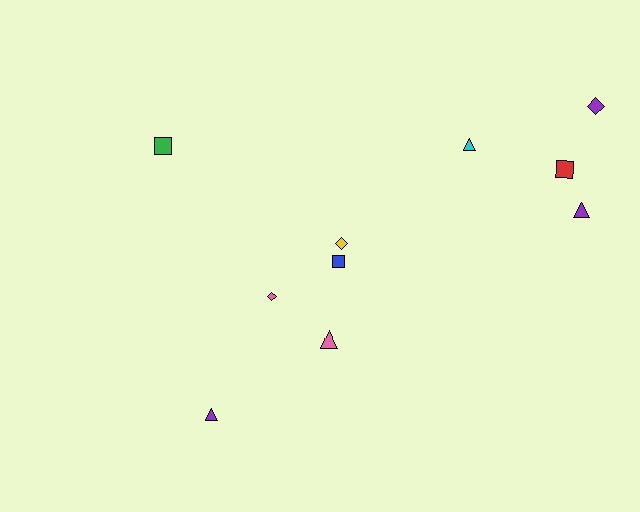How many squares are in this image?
There are 3 squares.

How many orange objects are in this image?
There are no orange objects.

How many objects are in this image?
There are 10 objects.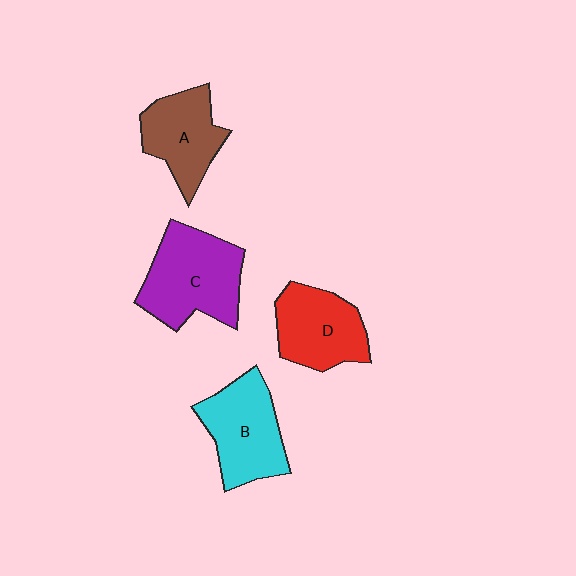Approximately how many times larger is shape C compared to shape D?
Approximately 1.3 times.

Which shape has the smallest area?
Shape A (brown).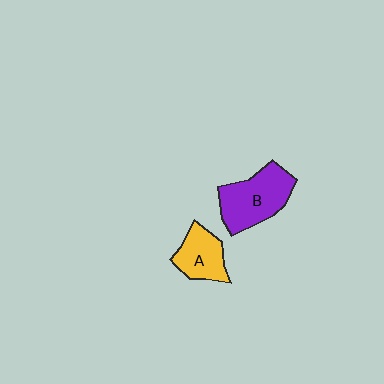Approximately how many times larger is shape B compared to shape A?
Approximately 1.5 times.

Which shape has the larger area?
Shape B (purple).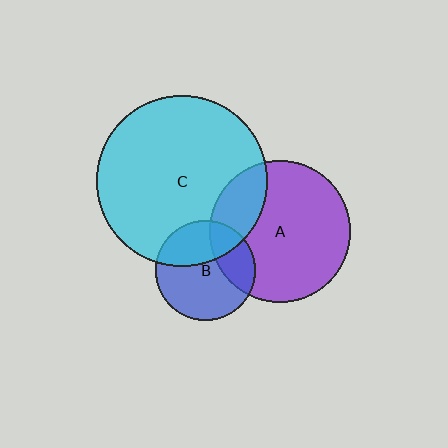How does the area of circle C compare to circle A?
Approximately 1.5 times.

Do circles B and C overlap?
Yes.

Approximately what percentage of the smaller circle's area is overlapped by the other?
Approximately 35%.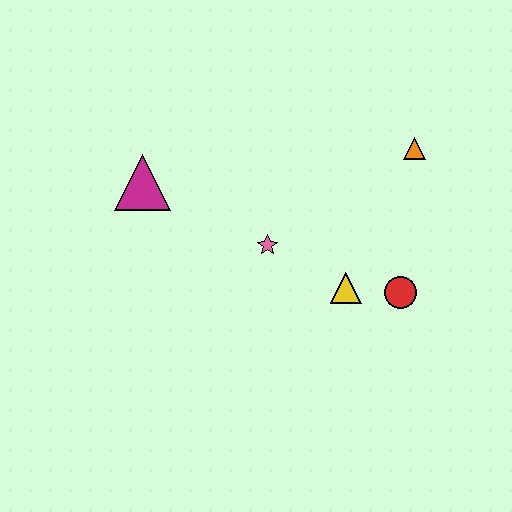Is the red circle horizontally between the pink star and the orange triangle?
Yes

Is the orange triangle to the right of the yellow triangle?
Yes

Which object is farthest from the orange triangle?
The magenta triangle is farthest from the orange triangle.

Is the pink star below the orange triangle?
Yes